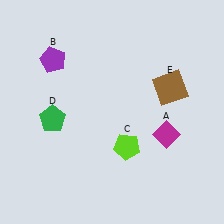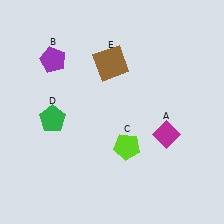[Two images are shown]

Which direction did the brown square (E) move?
The brown square (E) moved left.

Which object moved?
The brown square (E) moved left.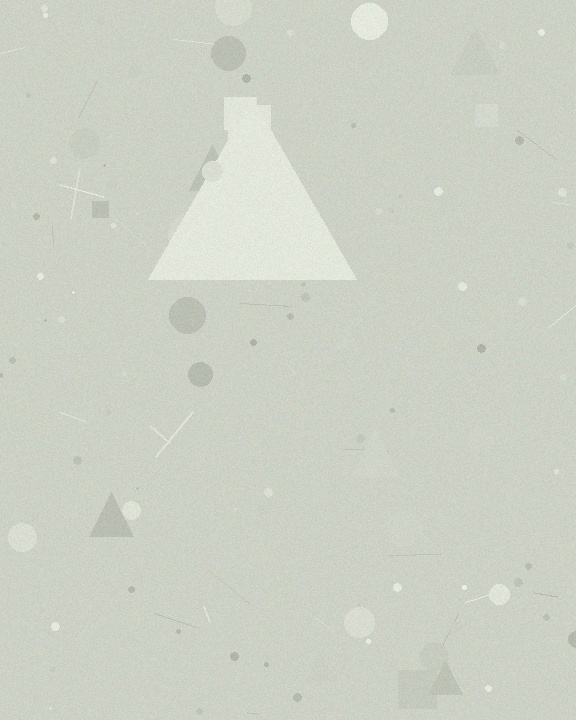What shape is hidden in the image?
A triangle is hidden in the image.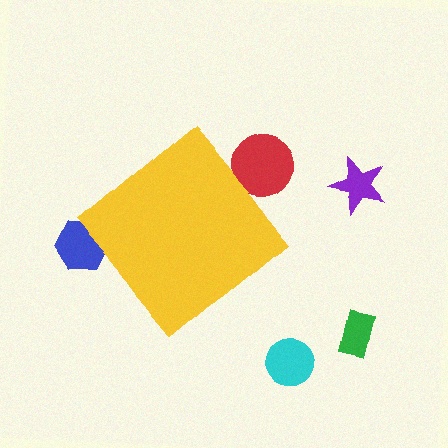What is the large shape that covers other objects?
A yellow diamond.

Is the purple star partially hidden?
No, the purple star is fully visible.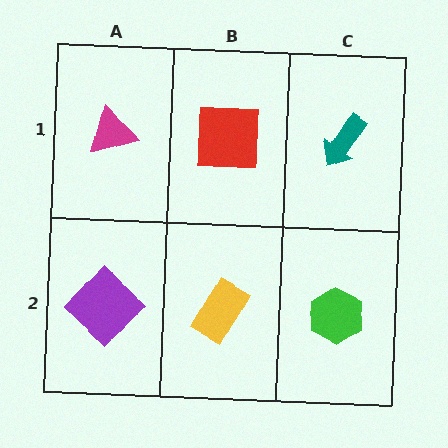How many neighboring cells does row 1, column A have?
2.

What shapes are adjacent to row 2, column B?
A red square (row 1, column B), a purple diamond (row 2, column A), a green hexagon (row 2, column C).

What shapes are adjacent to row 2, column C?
A teal arrow (row 1, column C), a yellow rectangle (row 2, column B).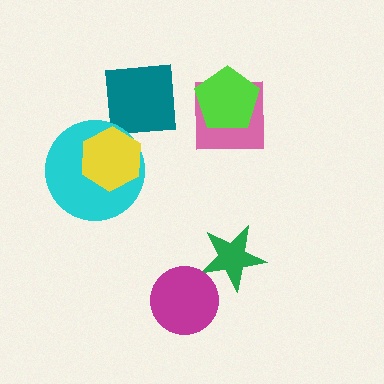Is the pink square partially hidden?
Yes, it is partially covered by another shape.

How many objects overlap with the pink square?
1 object overlaps with the pink square.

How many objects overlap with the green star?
0 objects overlap with the green star.